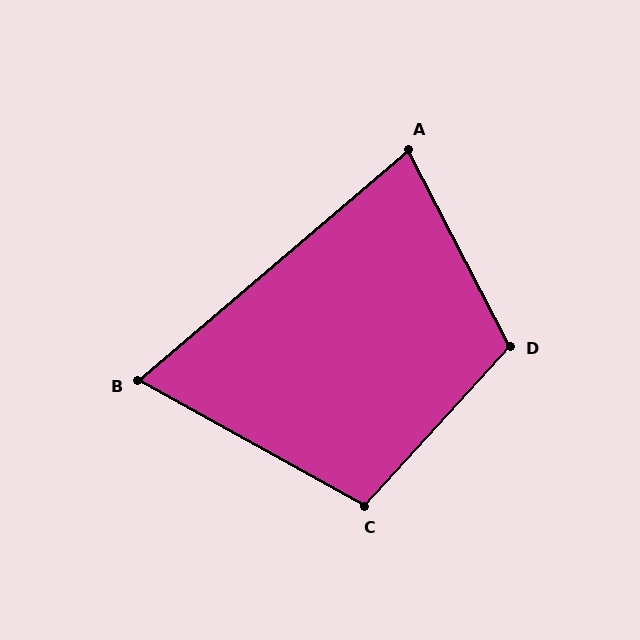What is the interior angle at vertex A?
Approximately 77 degrees (acute).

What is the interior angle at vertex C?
Approximately 103 degrees (obtuse).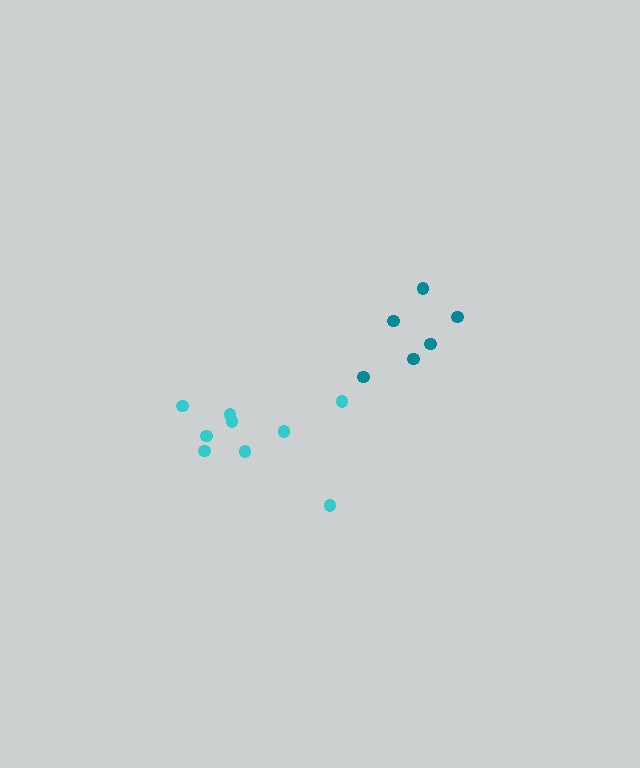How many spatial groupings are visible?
There are 2 spatial groupings.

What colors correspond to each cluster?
The clusters are colored: cyan, teal.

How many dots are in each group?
Group 1: 9 dots, Group 2: 6 dots (15 total).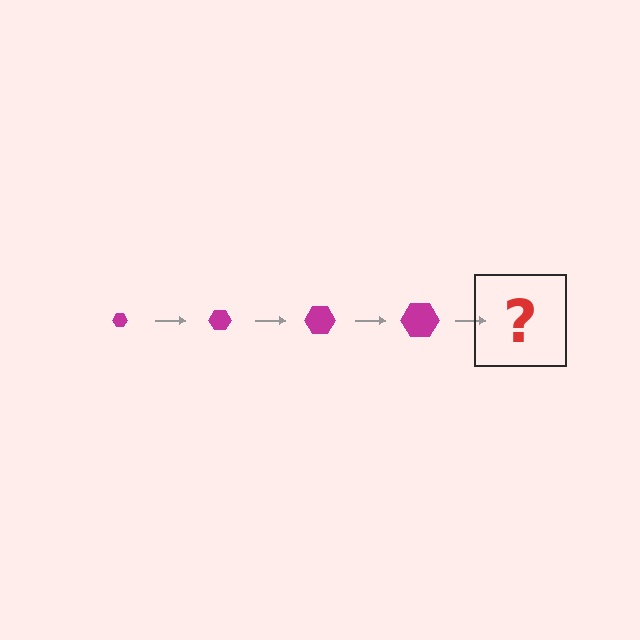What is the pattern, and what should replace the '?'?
The pattern is that the hexagon gets progressively larger each step. The '?' should be a magenta hexagon, larger than the previous one.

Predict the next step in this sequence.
The next step is a magenta hexagon, larger than the previous one.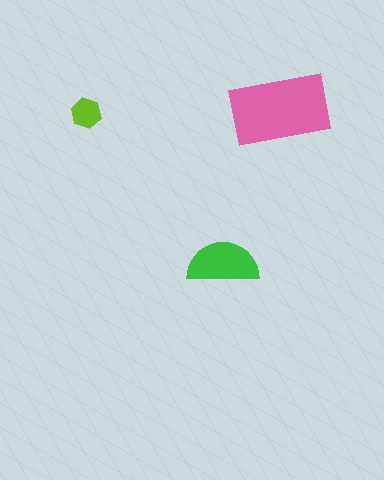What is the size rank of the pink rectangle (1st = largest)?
1st.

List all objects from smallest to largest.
The lime hexagon, the green semicircle, the pink rectangle.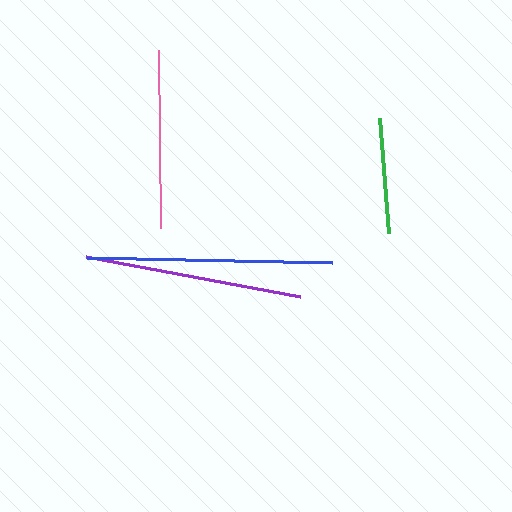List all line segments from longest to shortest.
From longest to shortest: blue, purple, pink, green.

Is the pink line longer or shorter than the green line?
The pink line is longer than the green line.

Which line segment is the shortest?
The green line is the shortest at approximately 116 pixels.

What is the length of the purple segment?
The purple segment is approximately 218 pixels long.